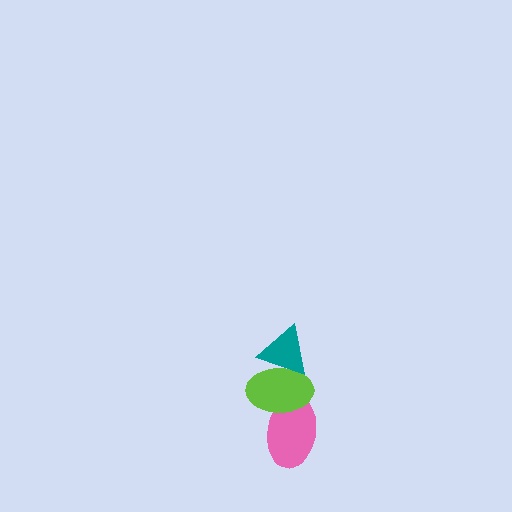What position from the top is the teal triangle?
The teal triangle is 1st from the top.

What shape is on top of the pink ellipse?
The lime ellipse is on top of the pink ellipse.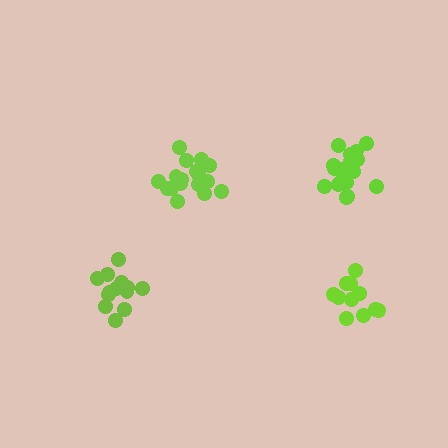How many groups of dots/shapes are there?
There are 4 groups.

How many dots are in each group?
Group 1: 17 dots, Group 2: 11 dots, Group 3: 17 dots, Group 4: 13 dots (58 total).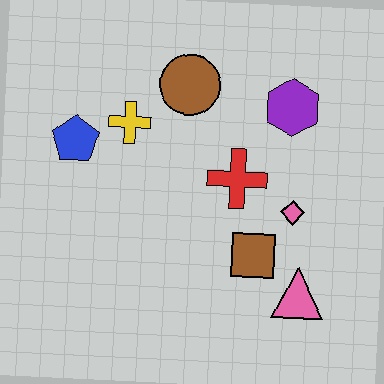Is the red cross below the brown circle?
Yes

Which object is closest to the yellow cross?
The blue pentagon is closest to the yellow cross.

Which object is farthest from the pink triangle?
The blue pentagon is farthest from the pink triangle.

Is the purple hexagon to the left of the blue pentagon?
No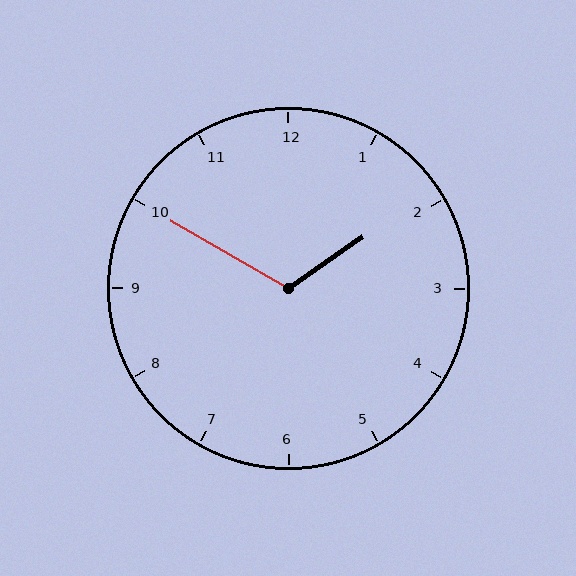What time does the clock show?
1:50.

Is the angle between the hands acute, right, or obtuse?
It is obtuse.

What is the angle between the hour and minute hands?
Approximately 115 degrees.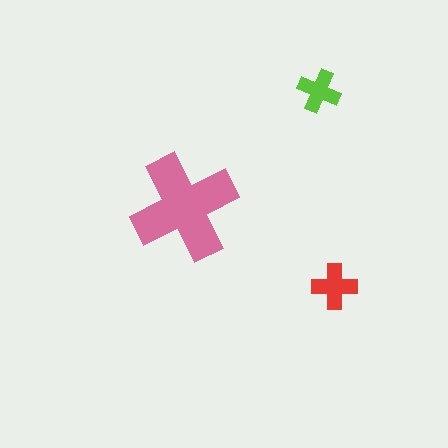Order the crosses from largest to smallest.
the pink one, the red one, the lime one.